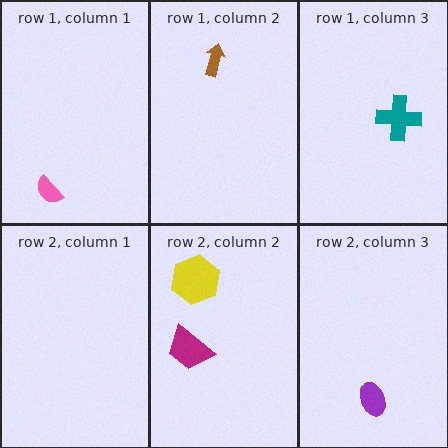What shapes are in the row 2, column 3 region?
The purple ellipse.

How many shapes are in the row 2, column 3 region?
1.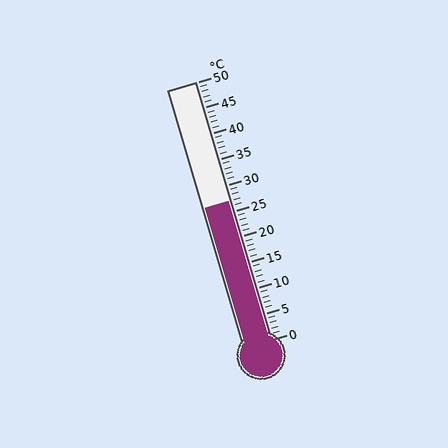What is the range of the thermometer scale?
The thermometer scale ranges from 0°C to 50°C.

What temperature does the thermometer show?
The thermometer shows approximately 27°C.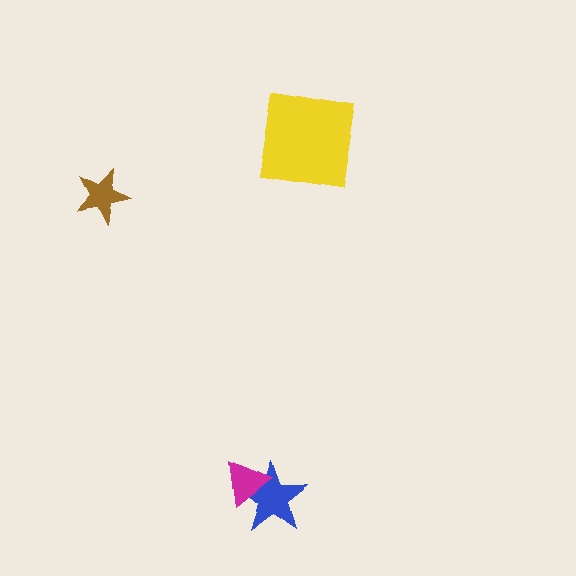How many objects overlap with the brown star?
0 objects overlap with the brown star.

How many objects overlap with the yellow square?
0 objects overlap with the yellow square.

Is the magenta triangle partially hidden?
No, no other shape covers it.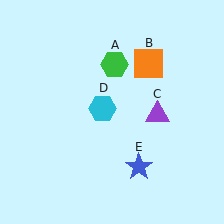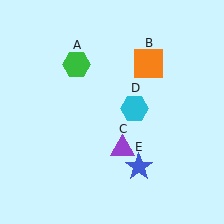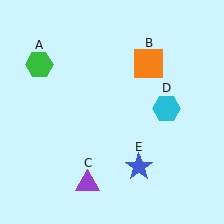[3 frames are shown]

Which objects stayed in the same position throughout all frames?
Orange square (object B) and blue star (object E) remained stationary.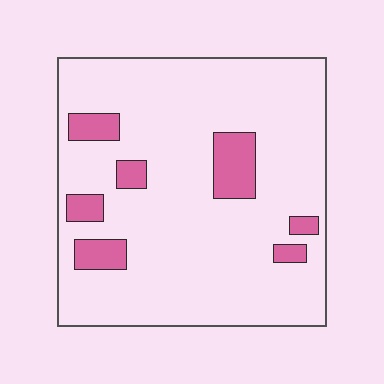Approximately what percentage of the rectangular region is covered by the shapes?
Approximately 15%.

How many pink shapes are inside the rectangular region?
7.